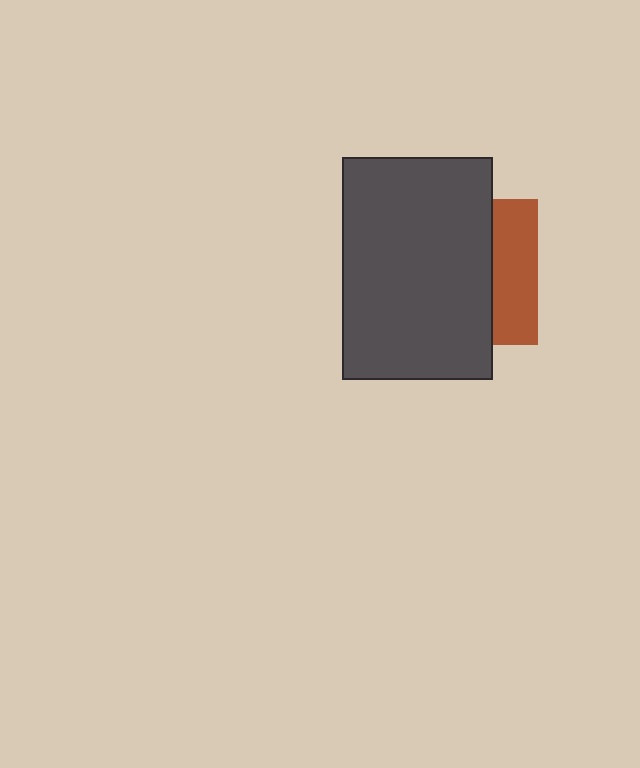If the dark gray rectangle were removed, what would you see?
You would see the complete brown square.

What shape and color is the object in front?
The object in front is a dark gray rectangle.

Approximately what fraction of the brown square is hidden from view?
Roughly 70% of the brown square is hidden behind the dark gray rectangle.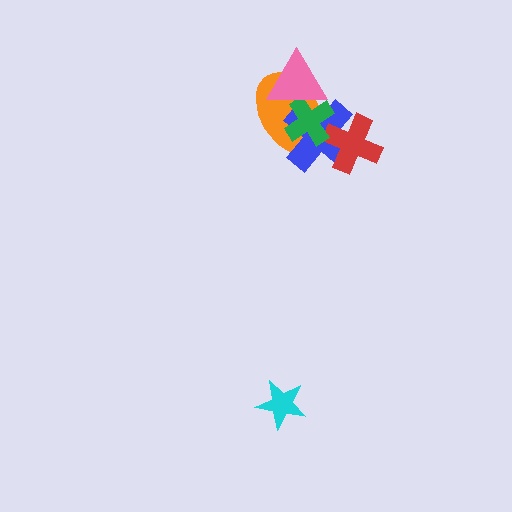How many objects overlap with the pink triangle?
3 objects overlap with the pink triangle.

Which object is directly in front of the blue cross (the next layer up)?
The red cross is directly in front of the blue cross.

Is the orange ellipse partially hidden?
Yes, it is partially covered by another shape.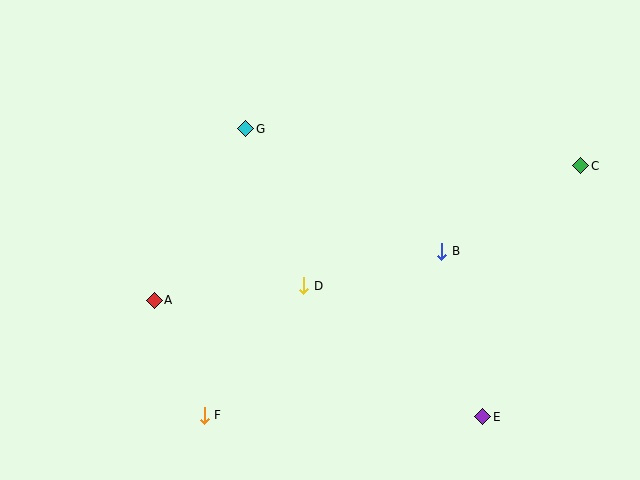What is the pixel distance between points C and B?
The distance between C and B is 163 pixels.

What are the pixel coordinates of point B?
Point B is at (442, 251).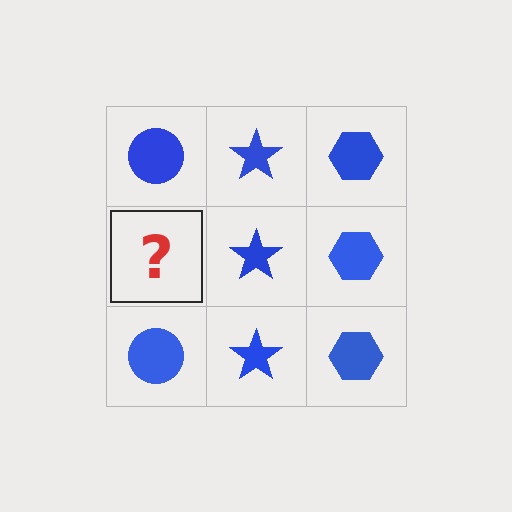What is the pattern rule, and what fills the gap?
The rule is that each column has a consistent shape. The gap should be filled with a blue circle.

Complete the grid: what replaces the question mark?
The question mark should be replaced with a blue circle.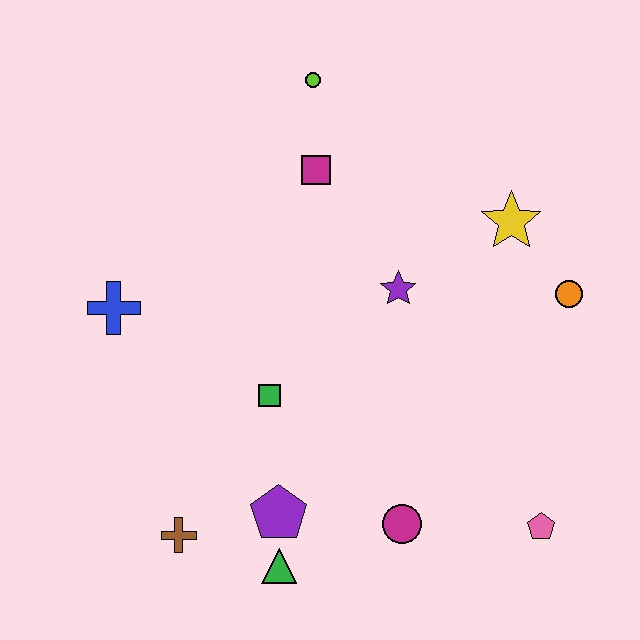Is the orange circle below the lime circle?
Yes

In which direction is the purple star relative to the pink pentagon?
The purple star is above the pink pentagon.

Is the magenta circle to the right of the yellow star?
No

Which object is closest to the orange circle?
The yellow star is closest to the orange circle.